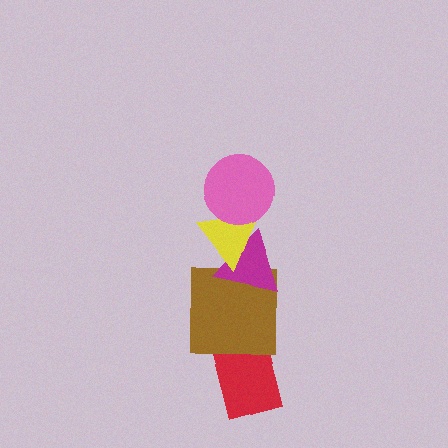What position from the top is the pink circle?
The pink circle is 1st from the top.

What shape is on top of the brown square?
The magenta triangle is on top of the brown square.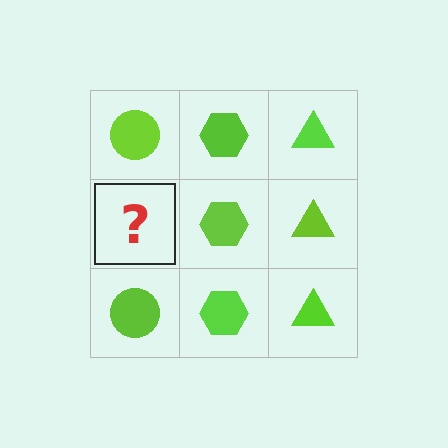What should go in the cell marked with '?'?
The missing cell should contain a lime circle.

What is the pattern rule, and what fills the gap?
The rule is that each column has a consistent shape. The gap should be filled with a lime circle.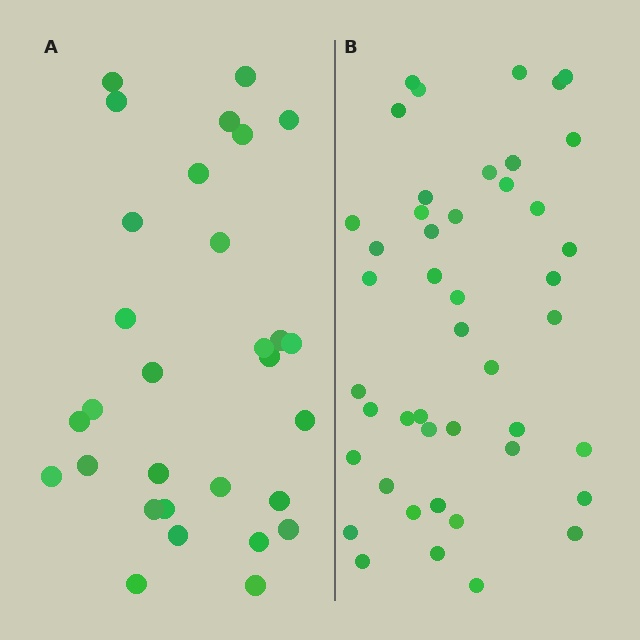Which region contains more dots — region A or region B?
Region B (the right region) has more dots.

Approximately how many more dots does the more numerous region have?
Region B has approximately 15 more dots than region A.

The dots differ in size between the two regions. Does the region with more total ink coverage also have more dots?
No. Region A has more total ink coverage because its dots are larger, but region B actually contains more individual dots. Total area can be misleading — the number of items is what matters here.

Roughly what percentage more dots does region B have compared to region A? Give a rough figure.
About 50% more.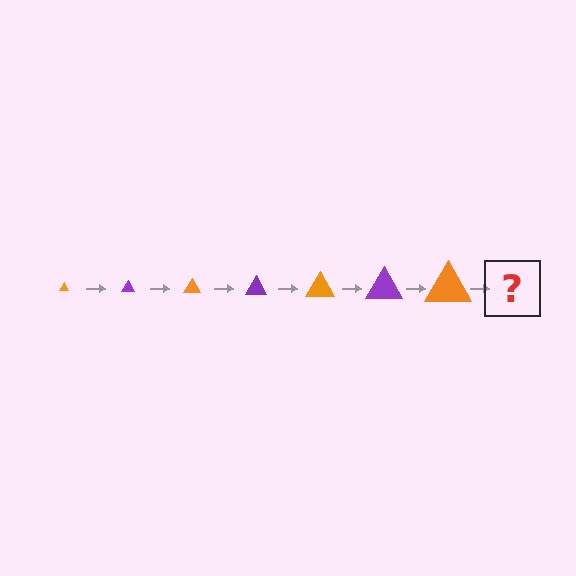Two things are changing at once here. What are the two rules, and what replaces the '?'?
The two rules are that the triangle grows larger each step and the color cycles through orange and purple. The '?' should be a purple triangle, larger than the previous one.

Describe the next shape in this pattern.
It should be a purple triangle, larger than the previous one.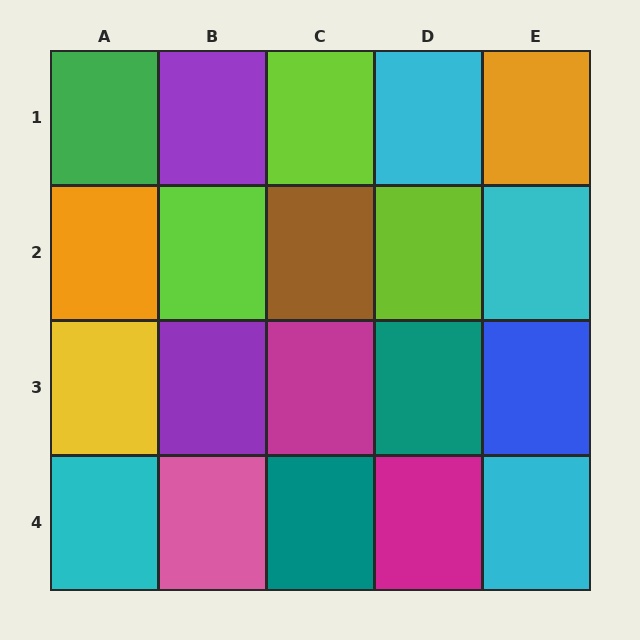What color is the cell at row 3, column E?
Blue.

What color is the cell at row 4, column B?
Pink.